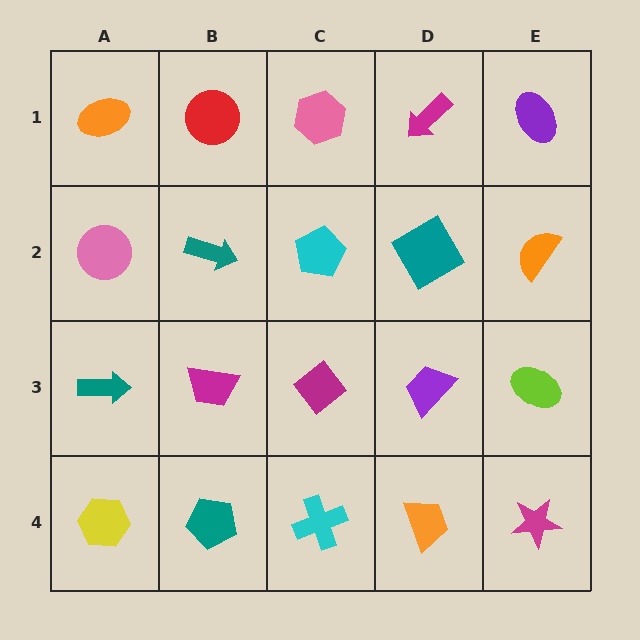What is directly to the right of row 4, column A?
A teal pentagon.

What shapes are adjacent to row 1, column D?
A teal diamond (row 2, column D), a pink hexagon (row 1, column C), a purple ellipse (row 1, column E).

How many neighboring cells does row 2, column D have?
4.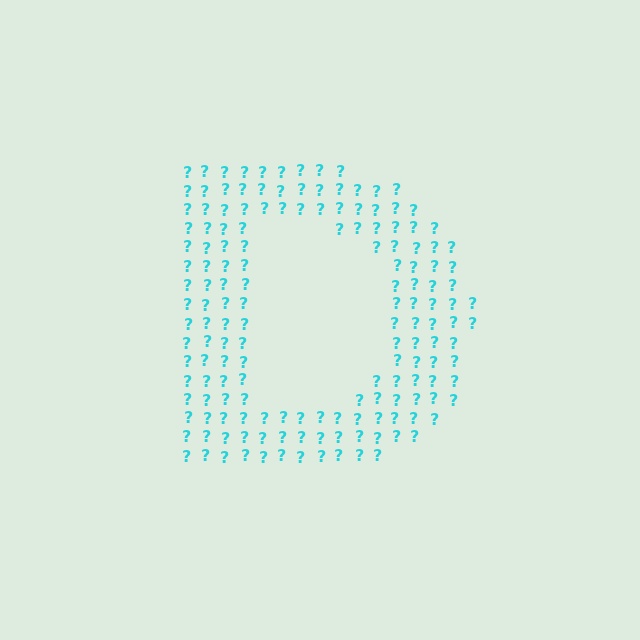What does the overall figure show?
The overall figure shows the letter D.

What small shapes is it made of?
It is made of small question marks.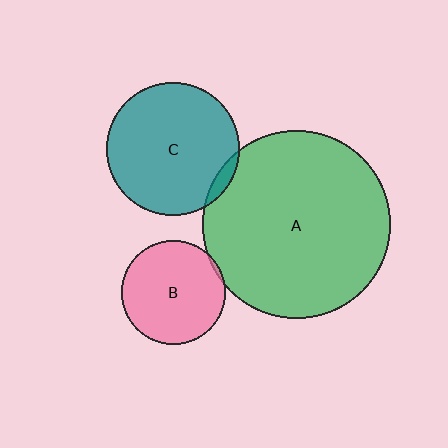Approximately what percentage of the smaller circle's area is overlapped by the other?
Approximately 5%.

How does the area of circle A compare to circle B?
Approximately 3.3 times.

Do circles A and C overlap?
Yes.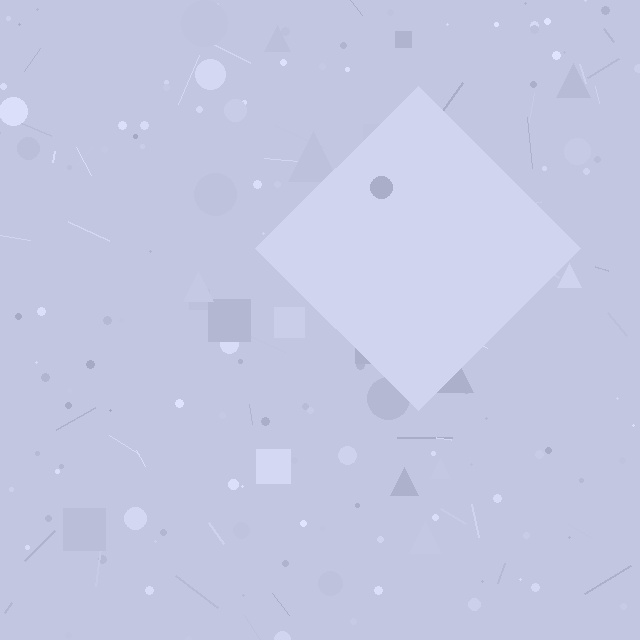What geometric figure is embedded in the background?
A diamond is embedded in the background.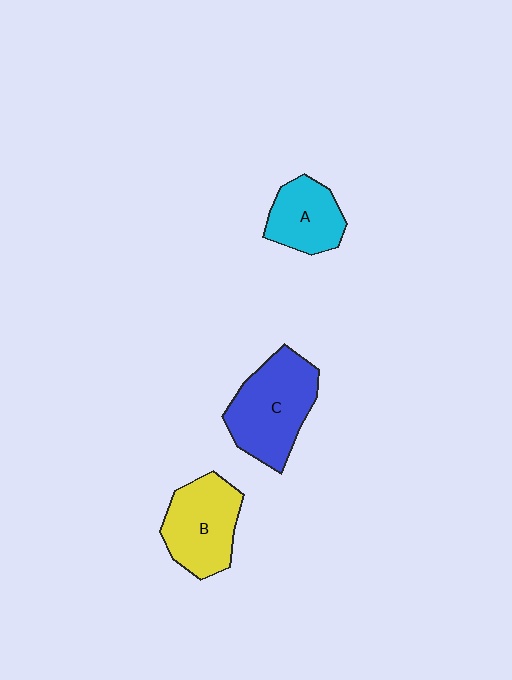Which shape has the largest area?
Shape C (blue).